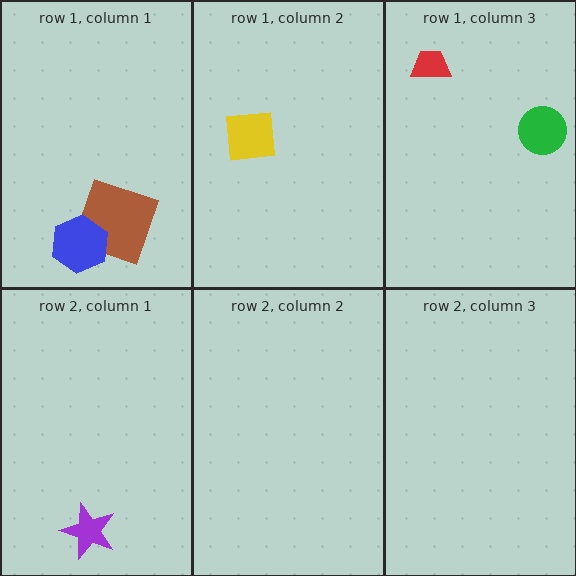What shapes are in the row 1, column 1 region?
The brown square, the blue hexagon.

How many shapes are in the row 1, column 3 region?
2.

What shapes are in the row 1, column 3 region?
The red trapezoid, the green circle.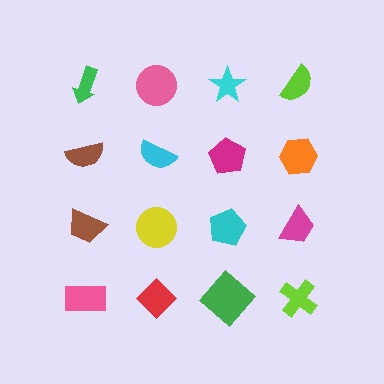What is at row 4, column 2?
A red diamond.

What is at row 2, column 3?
A magenta pentagon.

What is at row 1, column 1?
A green arrow.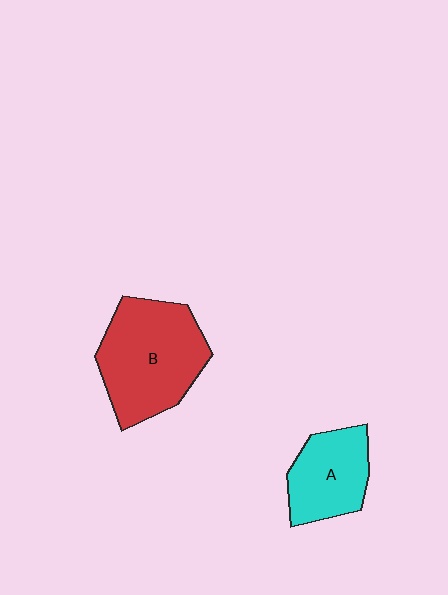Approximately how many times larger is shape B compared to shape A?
Approximately 1.6 times.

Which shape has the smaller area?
Shape A (cyan).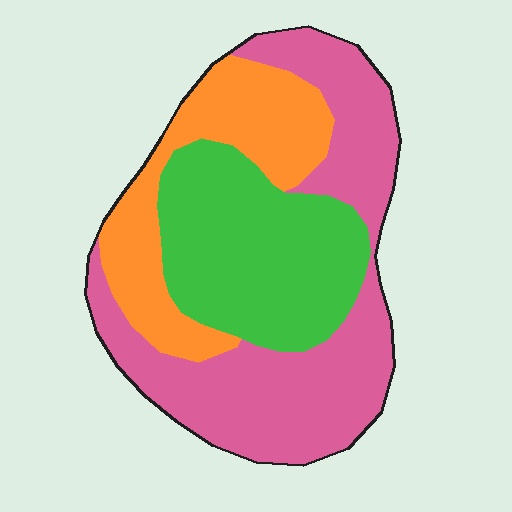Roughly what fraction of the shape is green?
Green takes up about one third (1/3) of the shape.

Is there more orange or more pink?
Pink.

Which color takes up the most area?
Pink, at roughly 45%.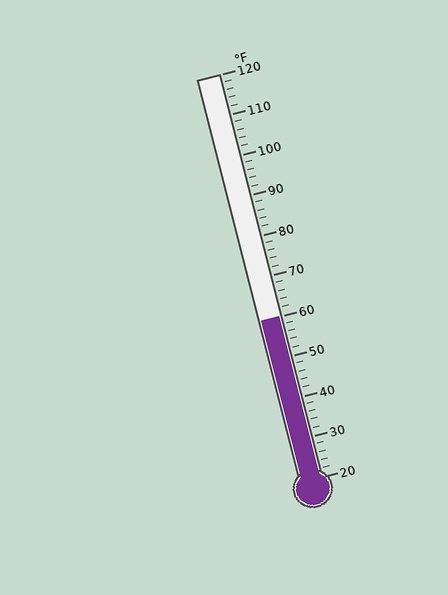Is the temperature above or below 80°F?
The temperature is below 80°F.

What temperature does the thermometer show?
The thermometer shows approximately 60°F.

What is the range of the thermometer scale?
The thermometer scale ranges from 20°F to 120°F.